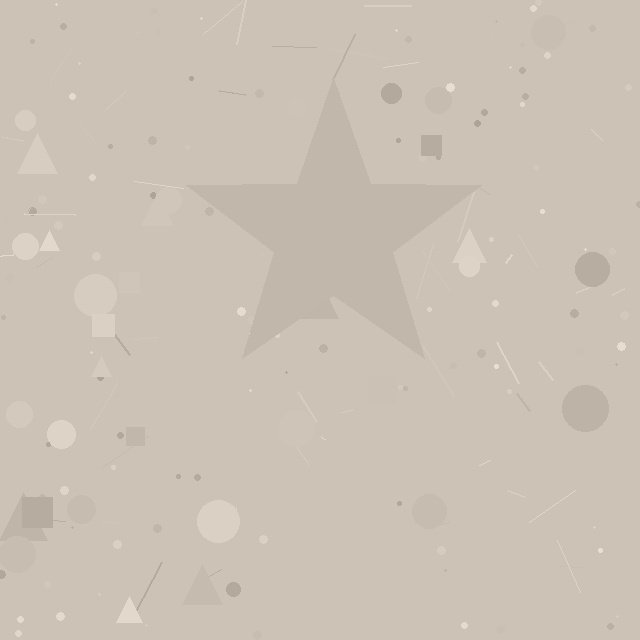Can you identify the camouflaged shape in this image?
The camouflaged shape is a star.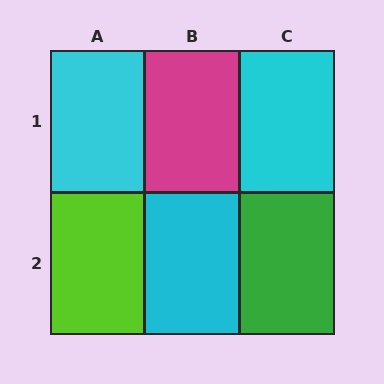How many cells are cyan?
3 cells are cyan.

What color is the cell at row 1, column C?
Cyan.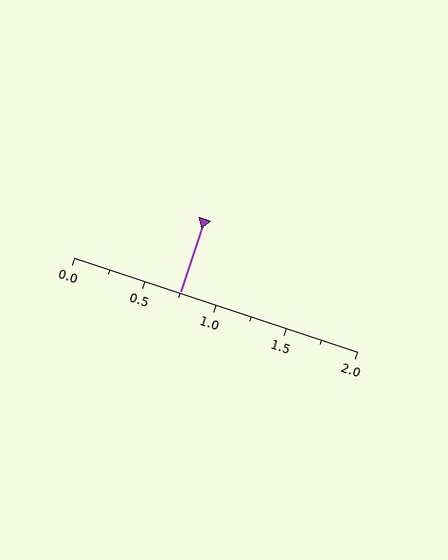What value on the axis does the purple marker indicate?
The marker indicates approximately 0.75.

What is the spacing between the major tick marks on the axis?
The major ticks are spaced 0.5 apart.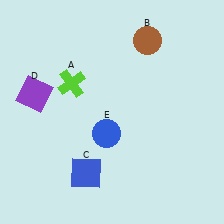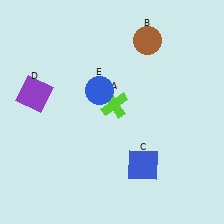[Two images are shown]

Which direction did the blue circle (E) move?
The blue circle (E) moved up.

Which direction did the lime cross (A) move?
The lime cross (A) moved right.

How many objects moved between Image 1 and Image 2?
3 objects moved between the two images.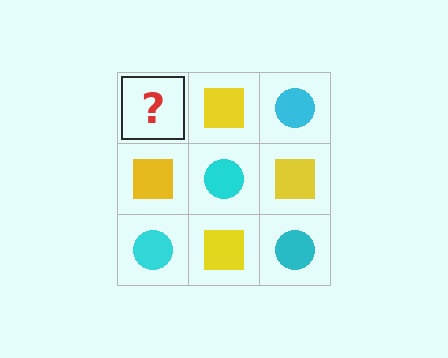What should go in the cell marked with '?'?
The missing cell should contain a cyan circle.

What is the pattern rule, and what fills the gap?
The rule is that it alternates cyan circle and yellow square in a checkerboard pattern. The gap should be filled with a cyan circle.